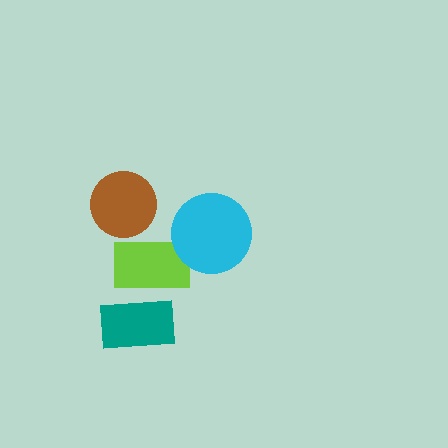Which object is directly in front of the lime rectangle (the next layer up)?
The cyan circle is directly in front of the lime rectangle.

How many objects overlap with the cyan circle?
1 object overlaps with the cyan circle.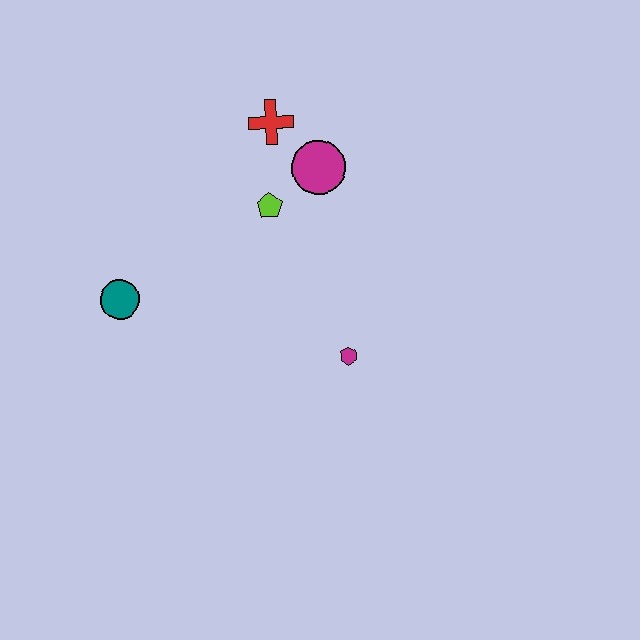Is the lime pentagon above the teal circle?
Yes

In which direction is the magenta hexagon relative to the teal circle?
The magenta hexagon is to the right of the teal circle.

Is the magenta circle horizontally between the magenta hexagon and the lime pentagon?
Yes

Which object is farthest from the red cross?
The magenta hexagon is farthest from the red cross.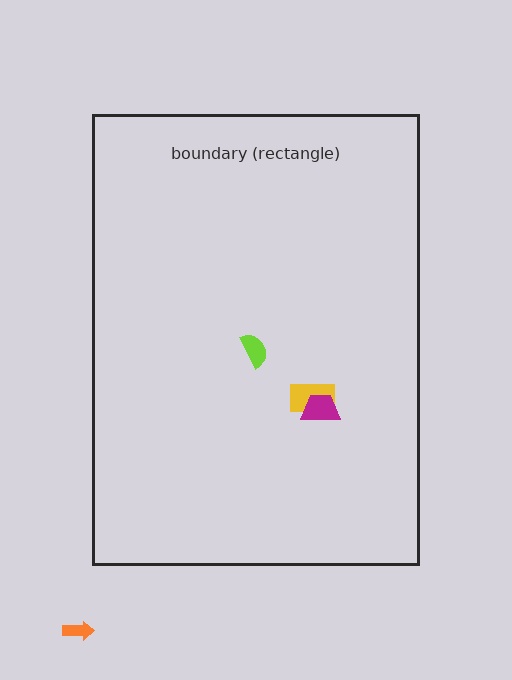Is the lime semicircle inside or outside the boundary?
Inside.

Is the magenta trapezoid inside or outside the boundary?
Inside.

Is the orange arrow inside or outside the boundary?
Outside.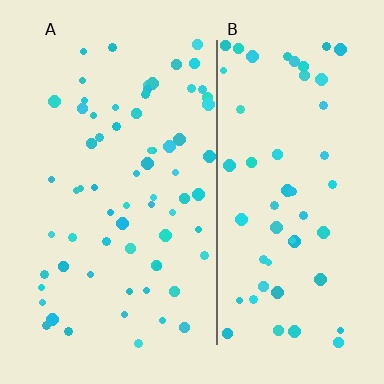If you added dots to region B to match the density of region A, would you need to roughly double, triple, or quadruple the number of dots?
Approximately double.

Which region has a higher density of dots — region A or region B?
A (the left).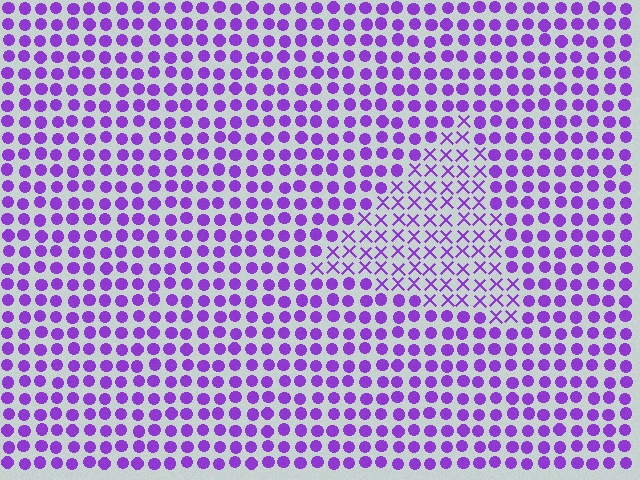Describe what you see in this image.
The image is filled with small purple elements arranged in a uniform grid. A triangle-shaped region contains X marks, while the surrounding area contains circles. The boundary is defined purely by the change in element shape.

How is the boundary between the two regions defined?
The boundary is defined by a change in element shape: X marks inside vs. circles outside. All elements share the same color and spacing.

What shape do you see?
I see a triangle.